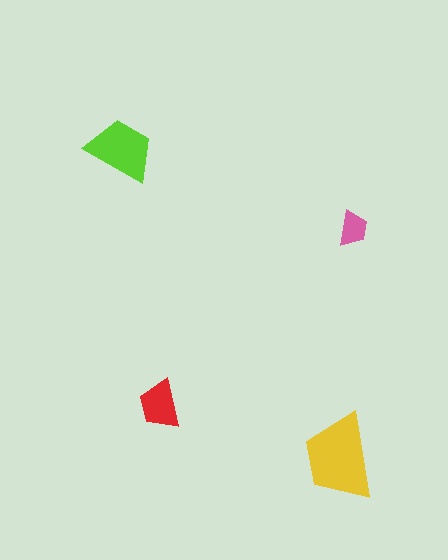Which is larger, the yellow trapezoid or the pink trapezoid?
The yellow one.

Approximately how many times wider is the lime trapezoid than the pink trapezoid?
About 2 times wider.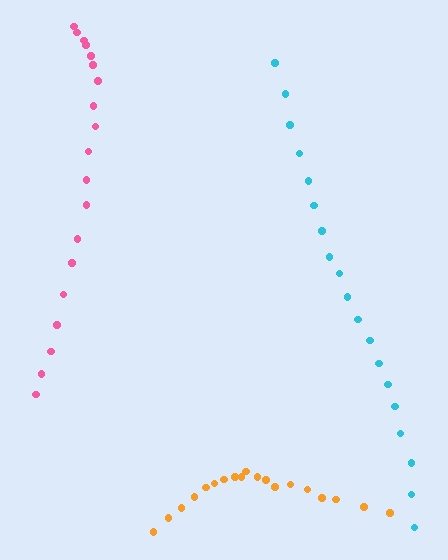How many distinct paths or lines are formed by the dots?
There are 3 distinct paths.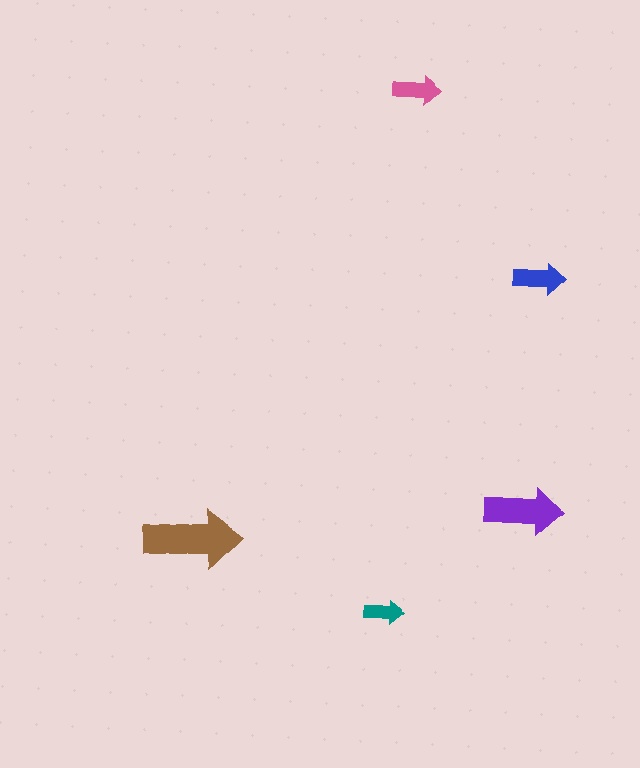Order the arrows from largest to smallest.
the brown one, the purple one, the blue one, the pink one, the teal one.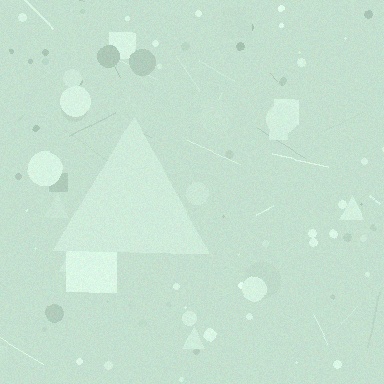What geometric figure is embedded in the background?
A triangle is embedded in the background.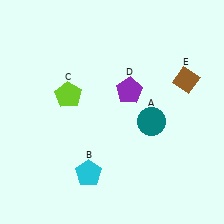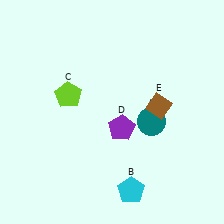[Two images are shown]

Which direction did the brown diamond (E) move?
The brown diamond (E) moved left.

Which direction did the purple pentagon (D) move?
The purple pentagon (D) moved down.